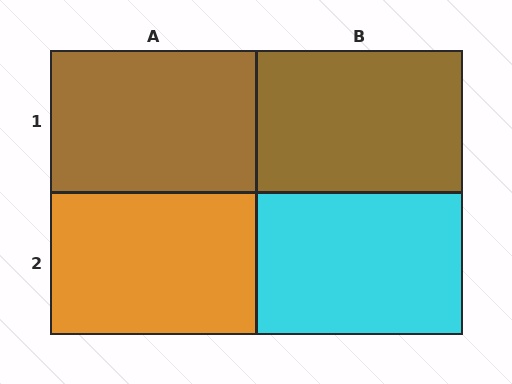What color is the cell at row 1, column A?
Brown.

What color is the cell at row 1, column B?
Brown.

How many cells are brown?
2 cells are brown.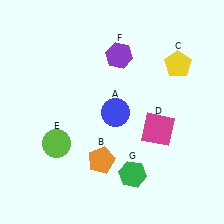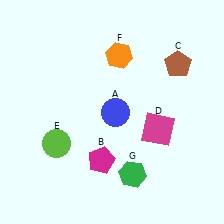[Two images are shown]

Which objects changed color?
B changed from orange to magenta. C changed from yellow to brown. F changed from purple to orange.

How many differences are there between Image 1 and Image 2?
There are 3 differences between the two images.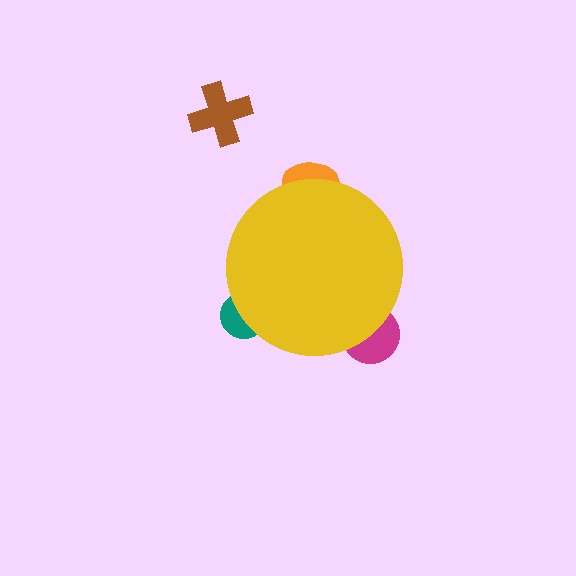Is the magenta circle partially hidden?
Yes, the magenta circle is partially hidden behind the yellow circle.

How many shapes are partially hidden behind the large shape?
3 shapes are partially hidden.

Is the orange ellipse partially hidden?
Yes, the orange ellipse is partially hidden behind the yellow circle.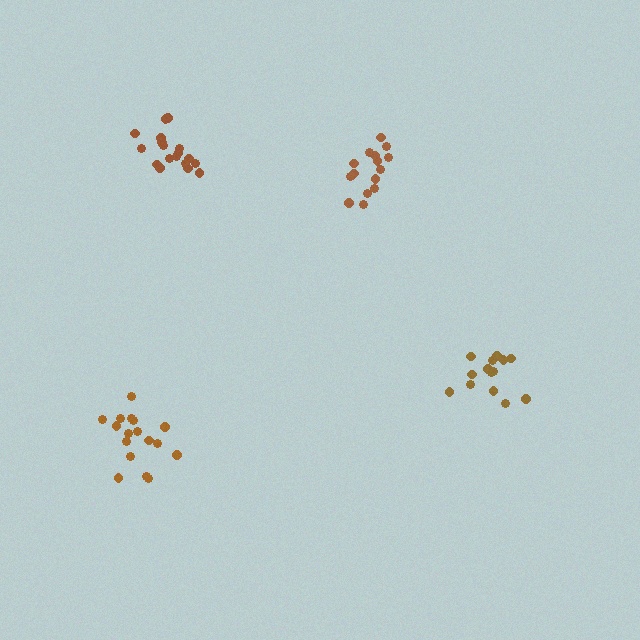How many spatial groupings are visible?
There are 4 spatial groupings.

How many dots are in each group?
Group 1: 14 dots, Group 2: 16 dots, Group 3: 19 dots, Group 4: 17 dots (66 total).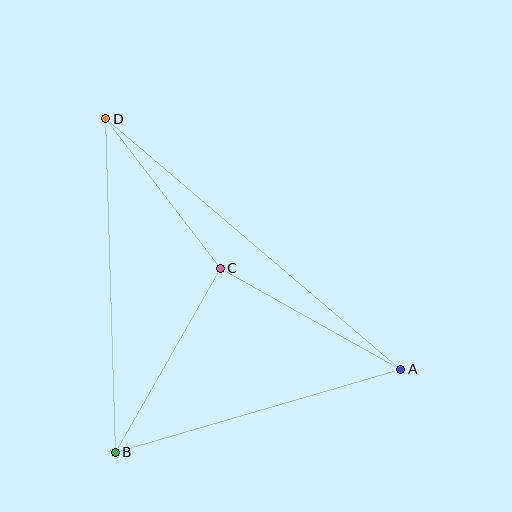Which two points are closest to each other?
Points C and D are closest to each other.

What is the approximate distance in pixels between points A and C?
The distance between A and C is approximately 207 pixels.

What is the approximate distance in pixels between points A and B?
The distance between A and B is approximately 297 pixels.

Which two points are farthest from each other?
Points A and D are farthest from each other.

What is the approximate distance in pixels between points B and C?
The distance between B and C is approximately 212 pixels.